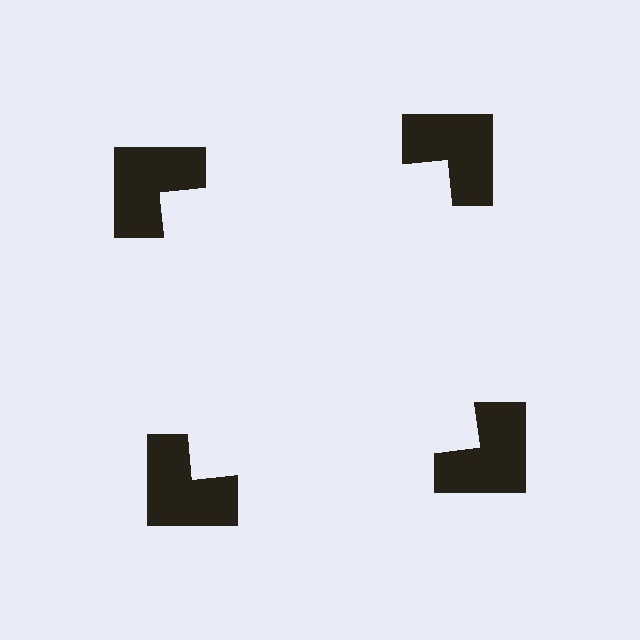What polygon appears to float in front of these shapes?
An illusory square — its edges are inferred from the aligned wedge cuts in the notched squares, not physically drawn.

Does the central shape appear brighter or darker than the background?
It typically appears slightly brighter than the background, even though no actual brightness change is drawn.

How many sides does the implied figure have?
4 sides.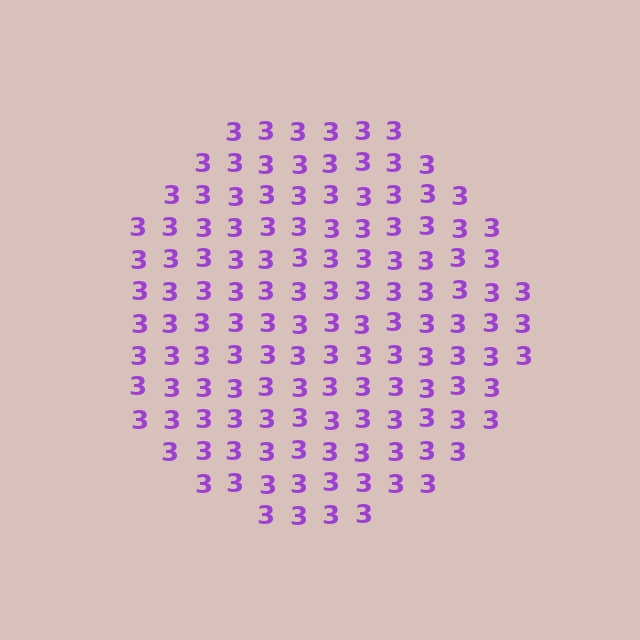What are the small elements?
The small elements are digit 3's.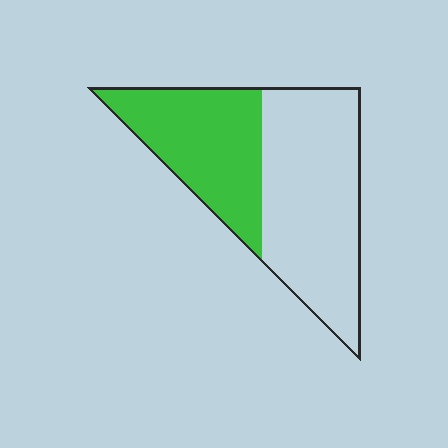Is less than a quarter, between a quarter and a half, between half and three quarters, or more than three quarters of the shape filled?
Between a quarter and a half.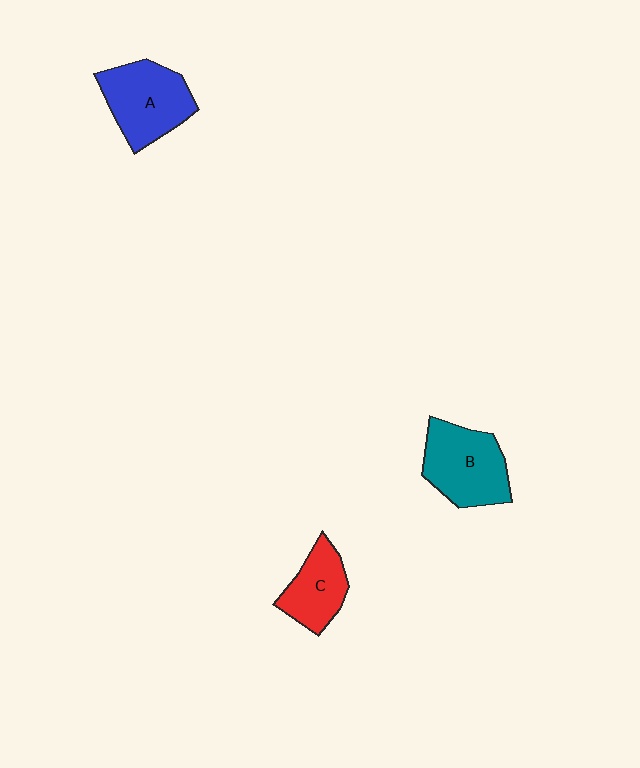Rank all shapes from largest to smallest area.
From largest to smallest: B (teal), A (blue), C (red).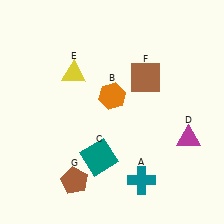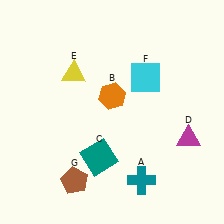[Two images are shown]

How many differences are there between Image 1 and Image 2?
There is 1 difference between the two images.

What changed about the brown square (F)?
In Image 1, F is brown. In Image 2, it changed to cyan.